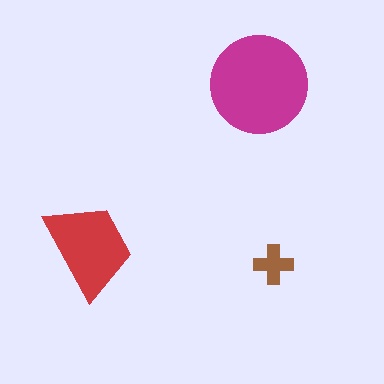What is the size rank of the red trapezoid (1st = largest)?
2nd.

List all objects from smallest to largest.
The brown cross, the red trapezoid, the magenta circle.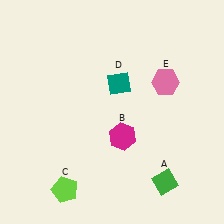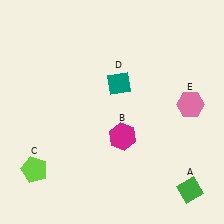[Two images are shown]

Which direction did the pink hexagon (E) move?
The pink hexagon (E) moved right.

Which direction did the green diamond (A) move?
The green diamond (A) moved right.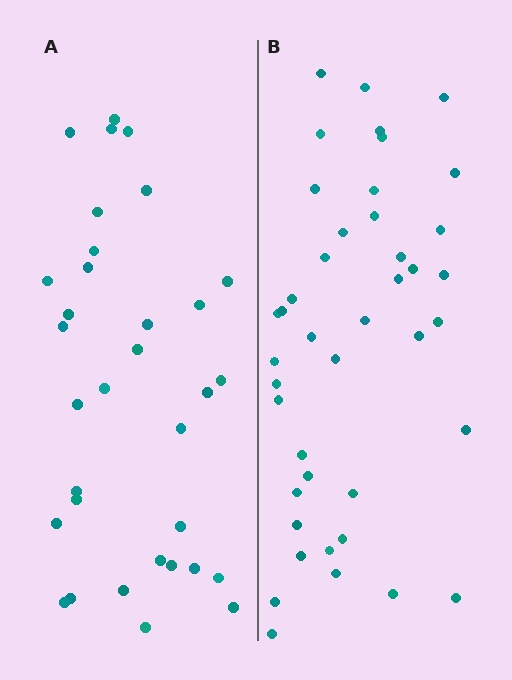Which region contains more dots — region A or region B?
Region B (the right region) has more dots.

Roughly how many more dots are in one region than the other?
Region B has roughly 8 or so more dots than region A.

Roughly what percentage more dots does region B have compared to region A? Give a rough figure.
About 25% more.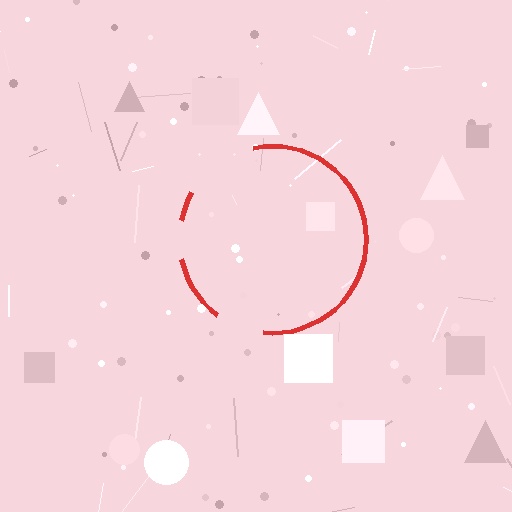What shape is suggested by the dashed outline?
The dashed outline suggests a circle.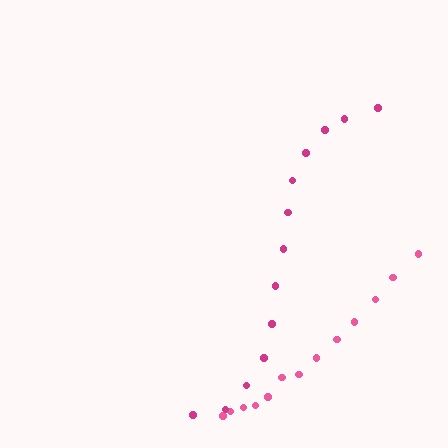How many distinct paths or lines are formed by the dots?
There are 2 distinct paths.